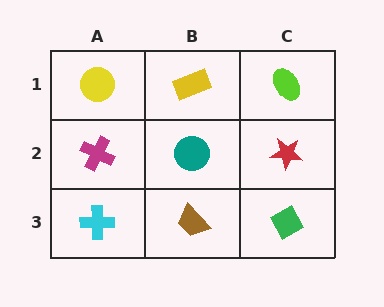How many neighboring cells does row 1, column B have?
3.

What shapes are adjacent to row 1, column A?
A magenta cross (row 2, column A), a yellow rectangle (row 1, column B).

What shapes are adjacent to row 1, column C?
A red star (row 2, column C), a yellow rectangle (row 1, column B).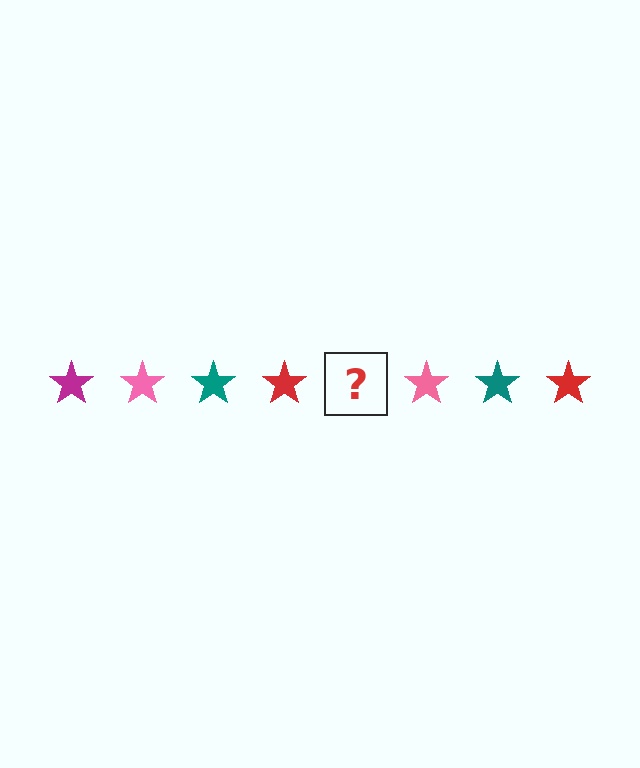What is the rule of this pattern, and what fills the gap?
The rule is that the pattern cycles through magenta, pink, teal, red stars. The gap should be filled with a magenta star.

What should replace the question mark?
The question mark should be replaced with a magenta star.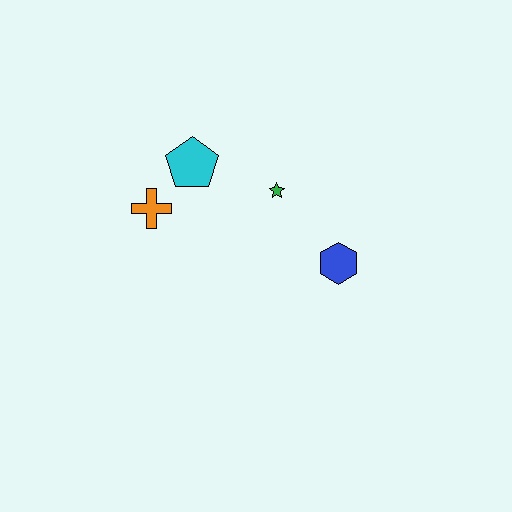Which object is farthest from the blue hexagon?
The orange cross is farthest from the blue hexagon.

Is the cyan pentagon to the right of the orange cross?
Yes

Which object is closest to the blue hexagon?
The green star is closest to the blue hexagon.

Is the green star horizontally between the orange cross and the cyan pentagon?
No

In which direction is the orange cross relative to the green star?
The orange cross is to the left of the green star.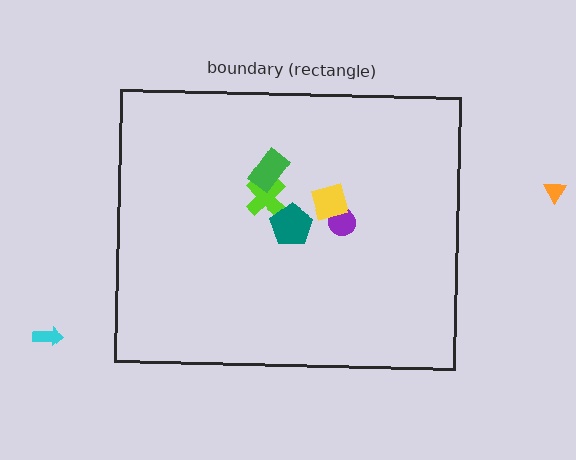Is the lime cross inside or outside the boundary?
Inside.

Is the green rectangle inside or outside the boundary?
Inside.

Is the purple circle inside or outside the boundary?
Inside.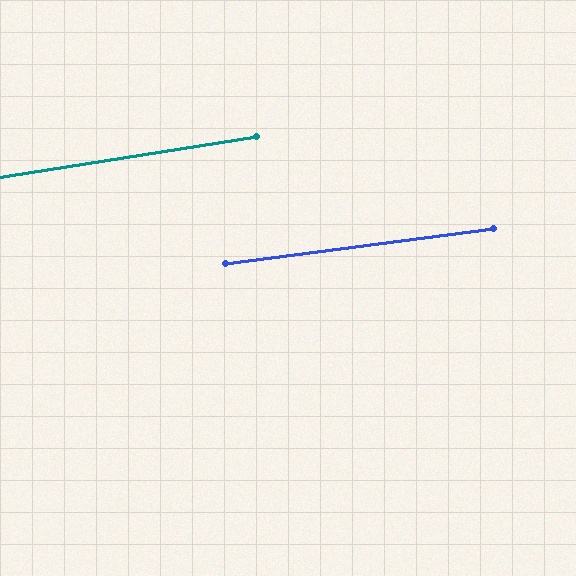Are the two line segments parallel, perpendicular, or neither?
Parallel — their directions differ by only 1.8°.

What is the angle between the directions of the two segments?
Approximately 2 degrees.